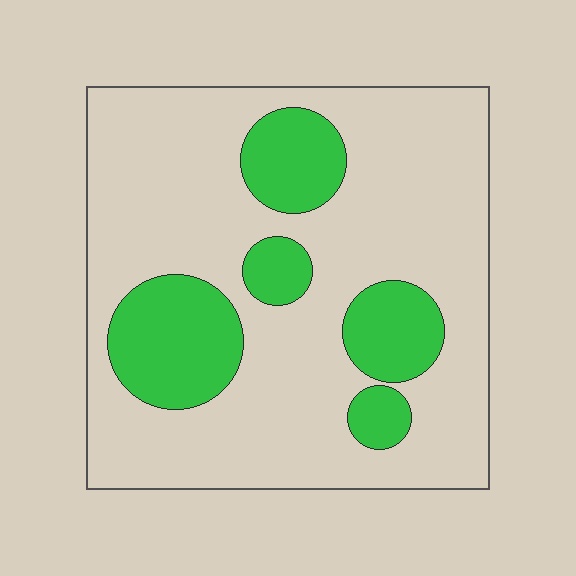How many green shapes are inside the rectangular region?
5.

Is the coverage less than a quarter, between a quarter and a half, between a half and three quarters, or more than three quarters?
Less than a quarter.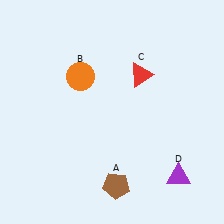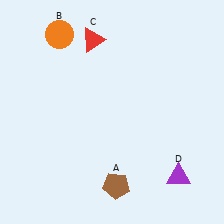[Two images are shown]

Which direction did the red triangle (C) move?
The red triangle (C) moved left.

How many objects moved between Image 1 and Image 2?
2 objects moved between the two images.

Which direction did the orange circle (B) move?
The orange circle (B) moved up.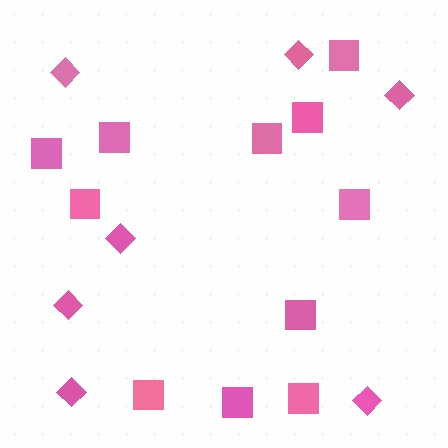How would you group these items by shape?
There are 2 groups: one group of squares (11) and one group of diamonds (7).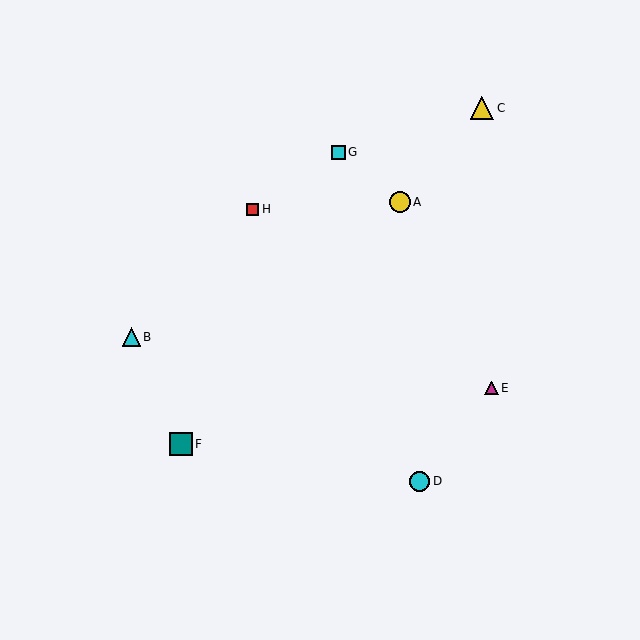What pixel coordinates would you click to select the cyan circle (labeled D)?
Click at (420, 481) to select the cyan circle D.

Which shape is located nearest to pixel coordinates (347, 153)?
The cyan square (labeled G) at (338, 152) is nearest to that location.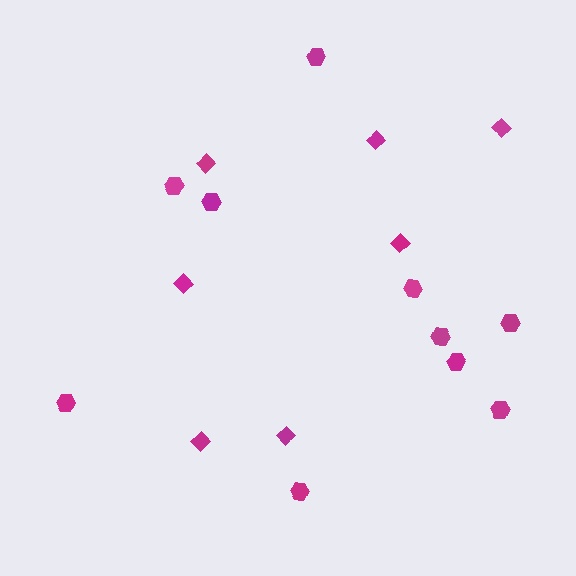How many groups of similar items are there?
There are 2 groups: one group of diamonds (7) and one group of hexagons (10).